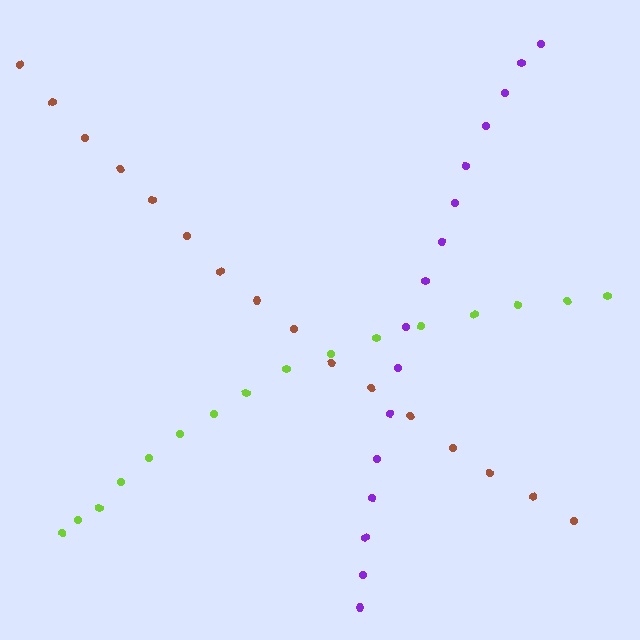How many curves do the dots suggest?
There are 3 distinct paths.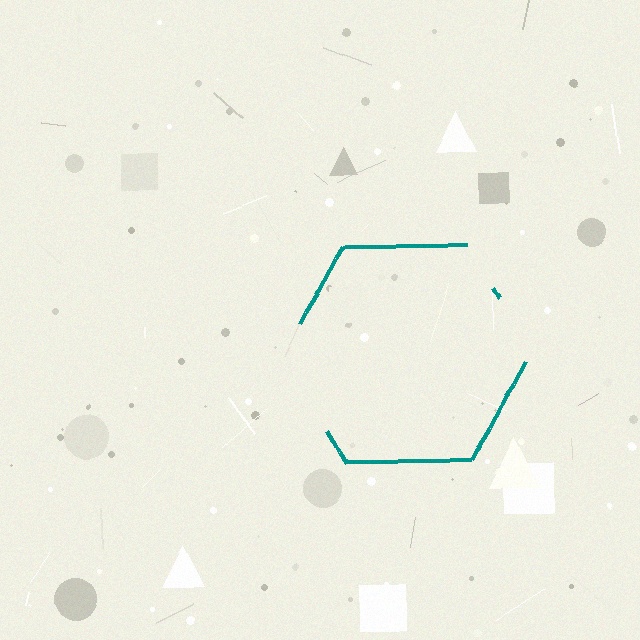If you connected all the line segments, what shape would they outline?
They would outline a hexagon.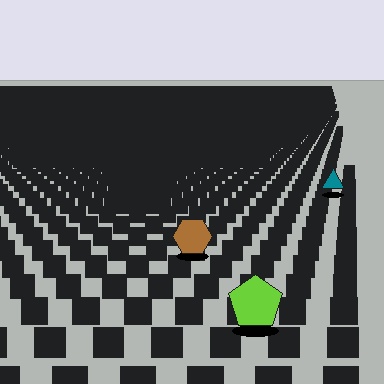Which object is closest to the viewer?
The lime pentagon is closest. The texture marks near it are larger and more spread out.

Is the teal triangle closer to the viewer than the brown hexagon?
No. The brown hexagon is closer — you can tell from the texture gradient: the ground texture is coarser near it.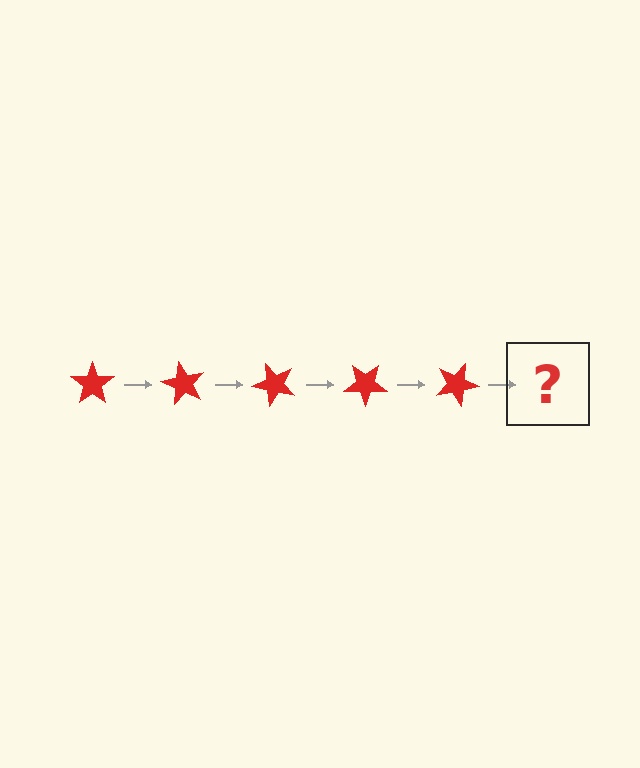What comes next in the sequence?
The next element should be a red star rotated 300 degrees.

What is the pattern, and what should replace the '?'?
The pattern is that the star rotates 60 degrees each step. The '?' should be a red star rotated 300 degrees.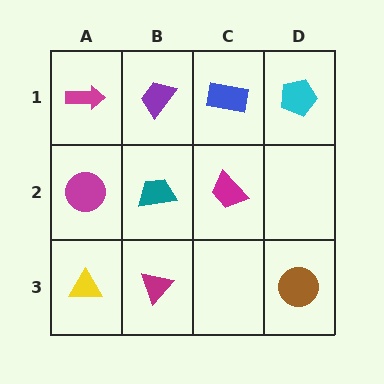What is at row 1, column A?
A magenta arrow.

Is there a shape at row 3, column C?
No, that cell is empty.